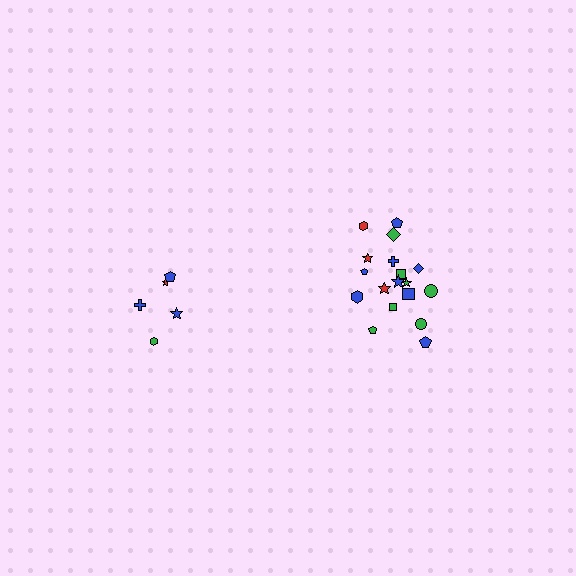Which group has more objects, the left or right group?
The right group.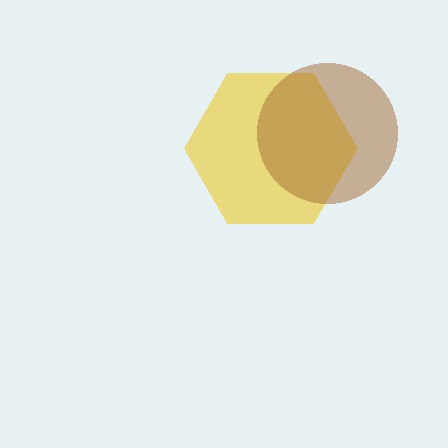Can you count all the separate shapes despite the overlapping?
Yes, there are 2 separate shapes.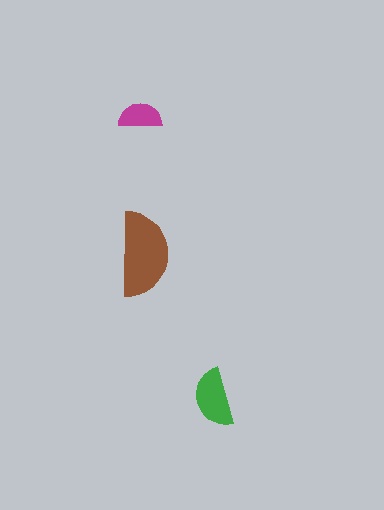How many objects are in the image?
There are 3 objects in the image.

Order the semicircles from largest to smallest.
the brown one, the green one, the magenta one.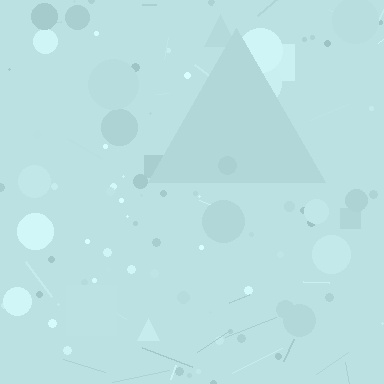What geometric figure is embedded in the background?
A triangle is embedded in the background.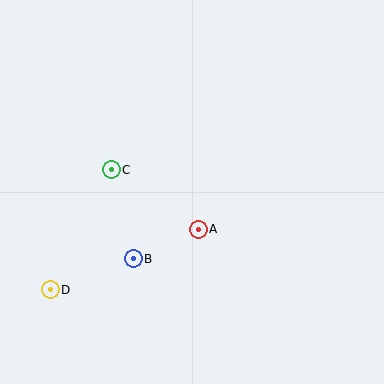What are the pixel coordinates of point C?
Point C is at (111, 170).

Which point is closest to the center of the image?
Point A at (198, 229) is closest to the center.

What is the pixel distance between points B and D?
The distance between B and D is 89 pixels.